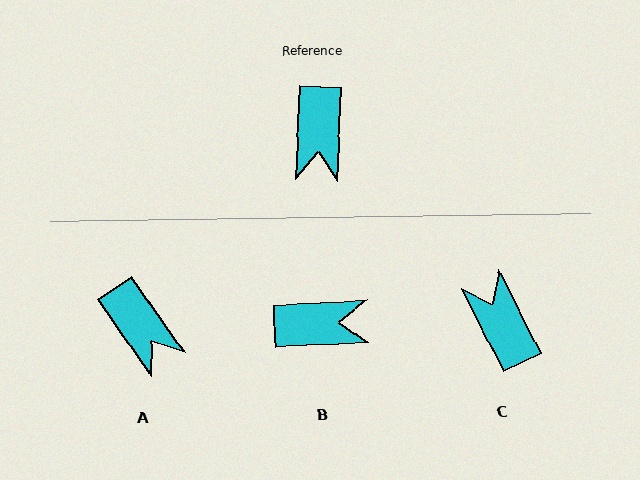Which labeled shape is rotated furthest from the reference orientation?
C, about 152 degrees away.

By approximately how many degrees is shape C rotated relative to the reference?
Approximately 152 degrees clockwise.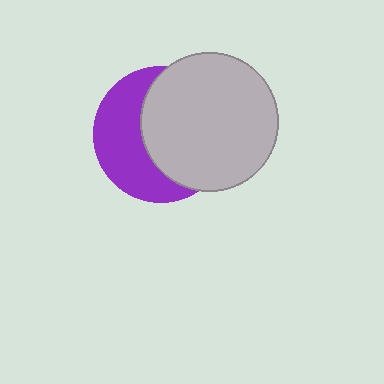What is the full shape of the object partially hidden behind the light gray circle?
The partially hidden object is a purple circle.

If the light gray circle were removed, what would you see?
You would see the complete purple circle.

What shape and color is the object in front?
The object in front is a light gray circle.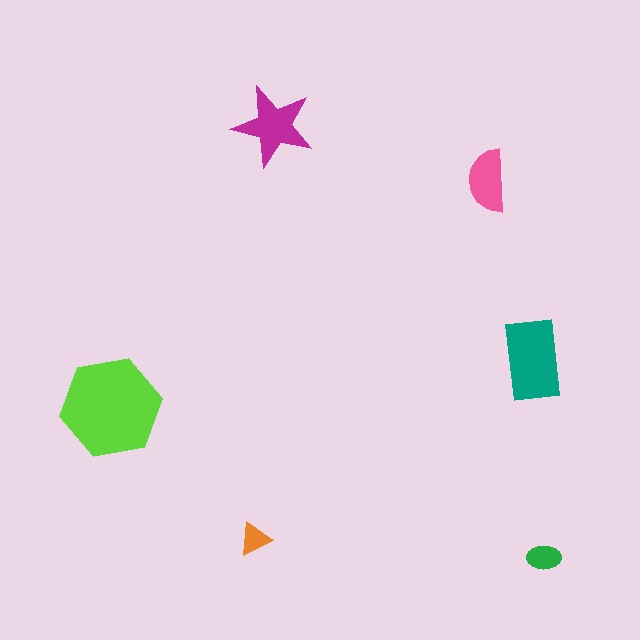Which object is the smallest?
The orange triangle.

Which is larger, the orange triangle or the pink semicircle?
The pink semicircle.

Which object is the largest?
The lime hexagon.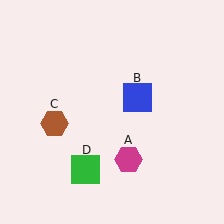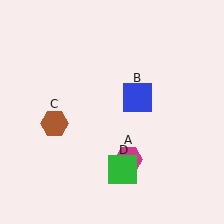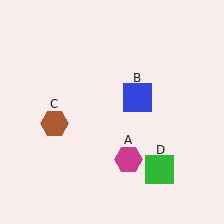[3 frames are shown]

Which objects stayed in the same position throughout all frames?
Magenta hexagon (object A) and blue square (object B) and brown hexagon (object C) remained stationary.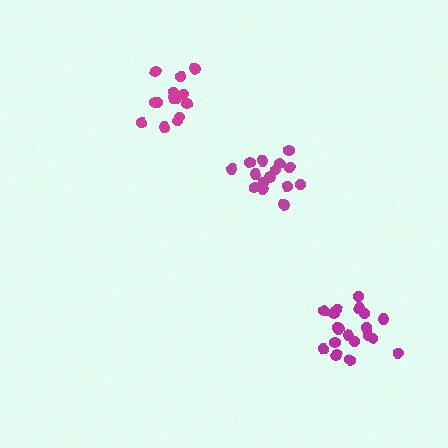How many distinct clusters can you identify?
There are 3 distinct clusters.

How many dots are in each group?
Group 1: 14 dots, Group 2: 15 dots, Group 3: 19 dots (48 total).